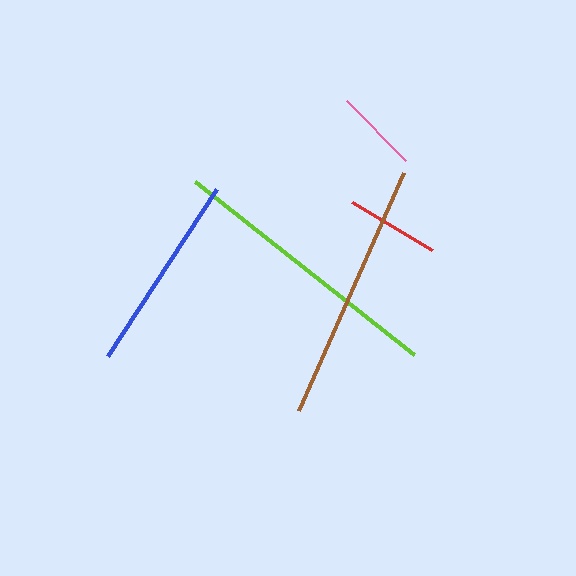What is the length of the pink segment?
The pink segment is approximately 84 pixels long.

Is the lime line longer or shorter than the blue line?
The lime line is longer than the blue line.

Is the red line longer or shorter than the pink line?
The red line is longer than the pink line.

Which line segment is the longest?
The lime line is the longest at approximately 278 pixels.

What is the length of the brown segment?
The brown segment is approximately 260 pixels long.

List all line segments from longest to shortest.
From longest to shortest: lime, brown, blue, red, pink.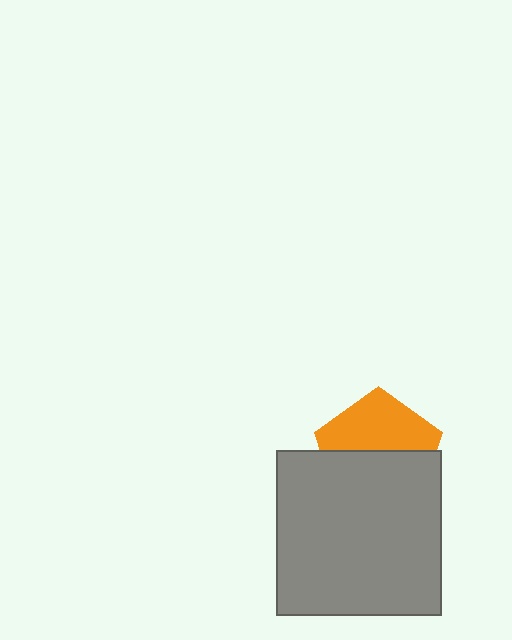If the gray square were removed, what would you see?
You would see the complete orange pentagon.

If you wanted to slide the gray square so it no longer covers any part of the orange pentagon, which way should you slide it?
Slide it down — that is the most direct way to separate the two shapes.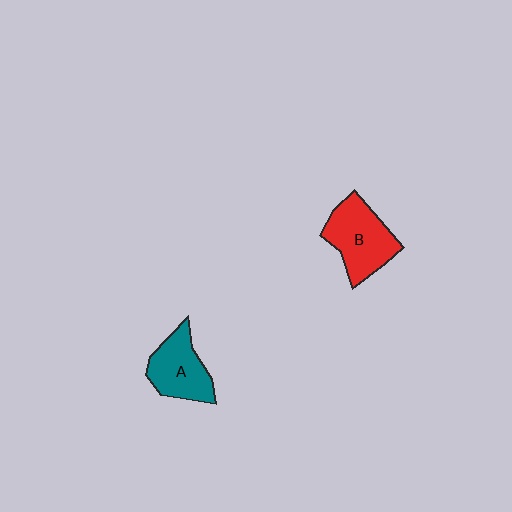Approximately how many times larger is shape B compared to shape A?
Approximately 1.2 times.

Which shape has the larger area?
Shape B (red).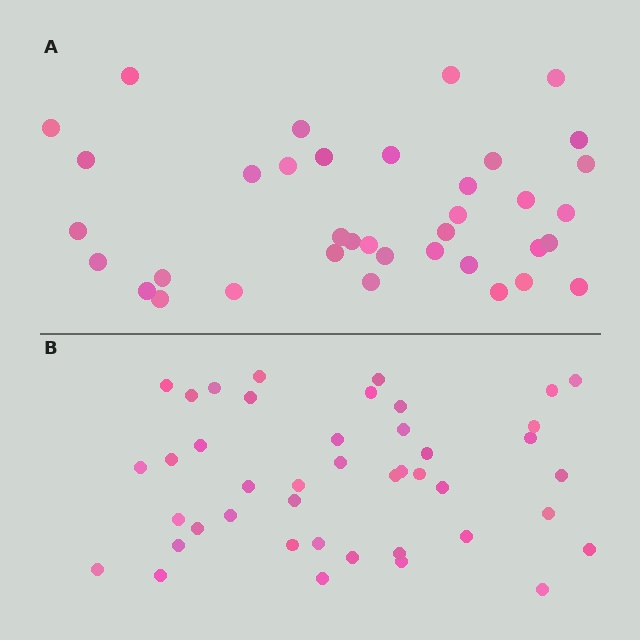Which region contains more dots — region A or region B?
Region B (the bottom region) has more dots.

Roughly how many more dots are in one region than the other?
Region B has about 6 more dots than region A.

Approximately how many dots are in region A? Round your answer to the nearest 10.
About 40 dots. (The exact count is 37, which rounds to 40.)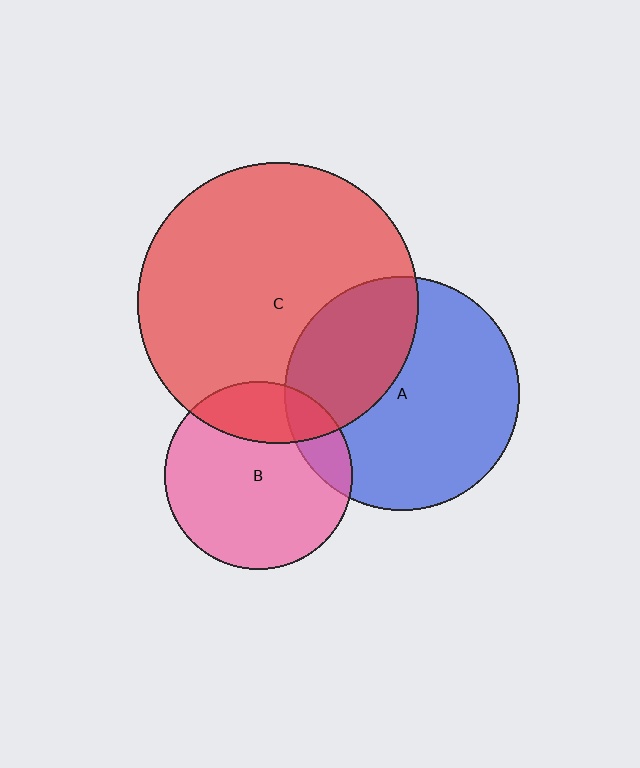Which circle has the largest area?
Circle C (red).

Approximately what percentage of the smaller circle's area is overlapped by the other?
Approximately 25%.